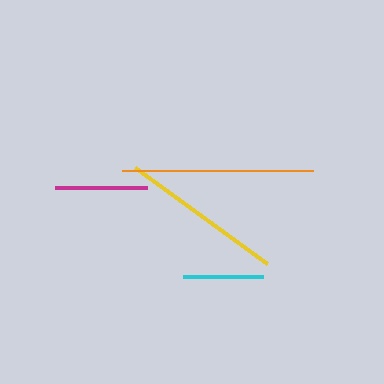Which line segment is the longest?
The orange line is the longest at approximately 191 pixels.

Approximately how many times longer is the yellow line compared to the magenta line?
The yellow line is approximately 1.8 times the length of the magenta line.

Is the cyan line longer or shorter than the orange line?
The orange line is longer than the cyan line.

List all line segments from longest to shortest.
From longest to shortest: orange, yellow, magenta, cyan.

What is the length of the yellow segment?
The yellow segment is approximately 163 pixels long.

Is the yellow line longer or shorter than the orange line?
The orange line is longer than the yellow line.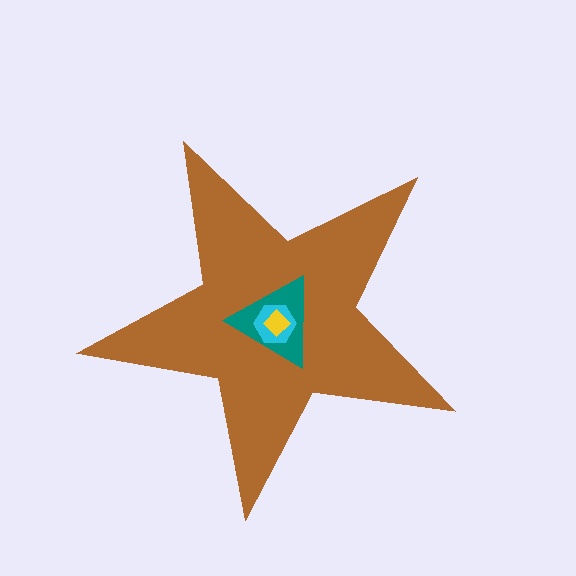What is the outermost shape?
The brown star.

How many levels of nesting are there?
4.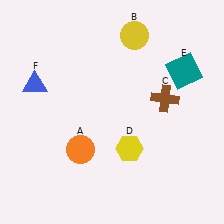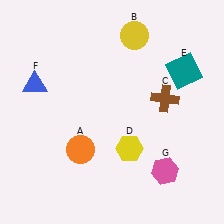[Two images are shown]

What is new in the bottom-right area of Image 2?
A pink hexagon (G) was added in the bottom-right area of Image 2.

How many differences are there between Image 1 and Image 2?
There is 1 difference between the two images.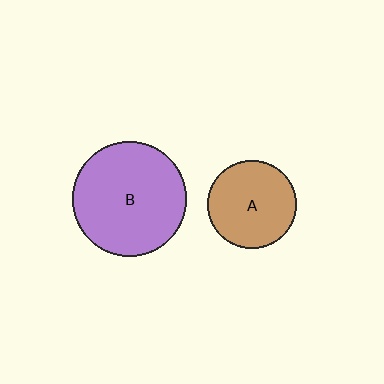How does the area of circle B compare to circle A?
Approximately 1.7 times.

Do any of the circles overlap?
No, none of the circles overlap.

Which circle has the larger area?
Circle B (purple).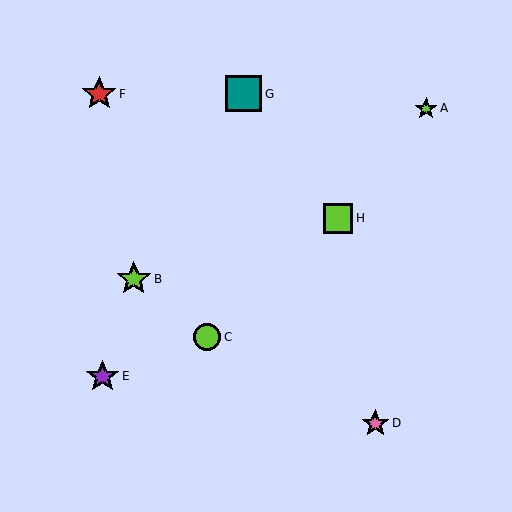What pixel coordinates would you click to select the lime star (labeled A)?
Click at (426, 109) to select the lime star A.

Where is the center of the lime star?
The center of the lime star is at (134, 279).